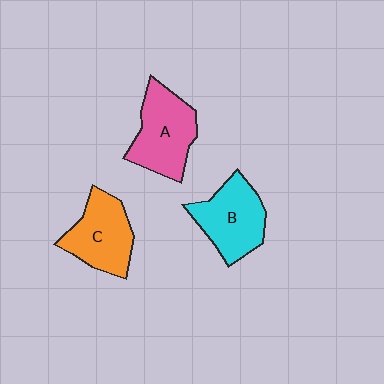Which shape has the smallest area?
Shape C (orange).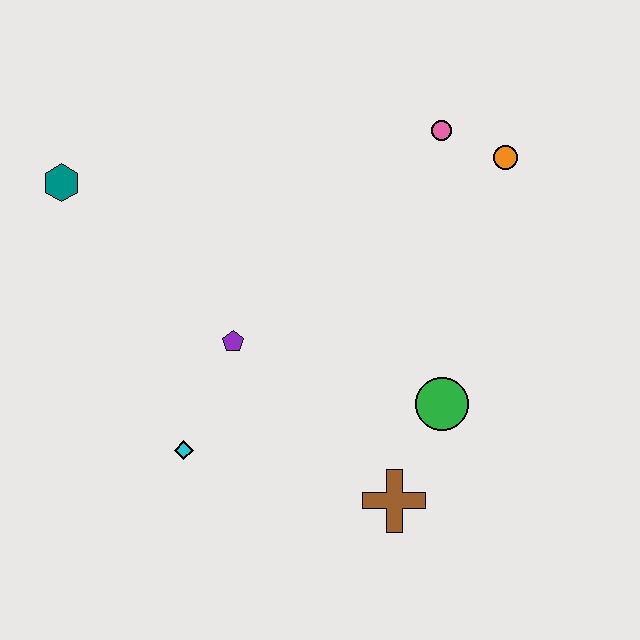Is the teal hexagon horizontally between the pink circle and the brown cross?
No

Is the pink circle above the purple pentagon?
Yes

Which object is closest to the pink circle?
The orange circle is closest to the pink circle.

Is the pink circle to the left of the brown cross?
No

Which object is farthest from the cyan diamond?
The orange circle is farthest from the cyan diamond.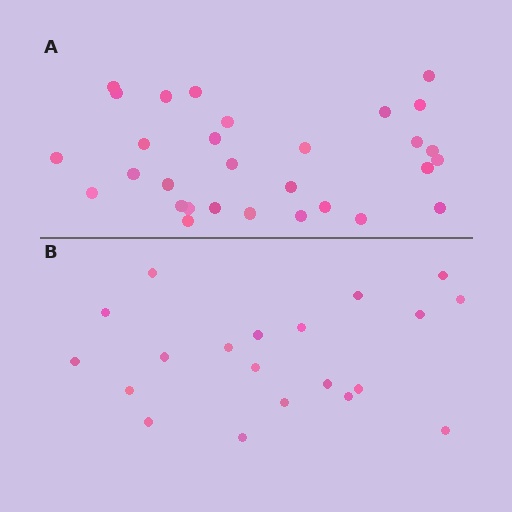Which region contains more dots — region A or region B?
Region A (the top region) has more dots.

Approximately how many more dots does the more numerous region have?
Region A has roughly 10 or so more dots than region B.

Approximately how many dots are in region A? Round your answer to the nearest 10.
About 30 dots.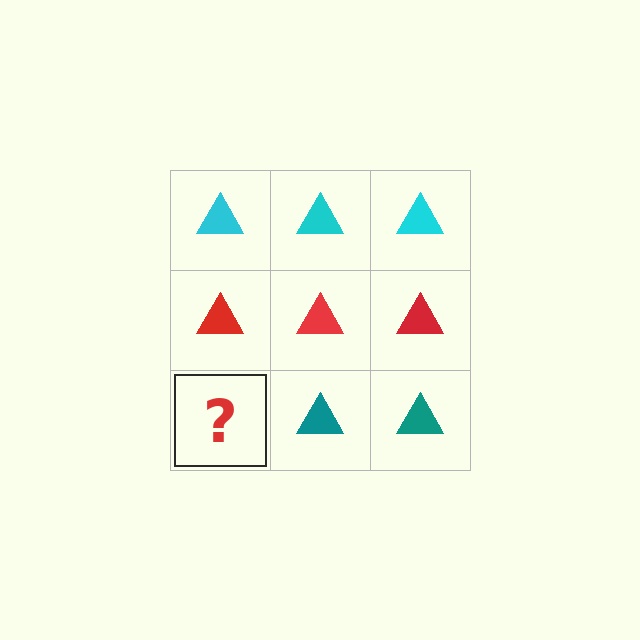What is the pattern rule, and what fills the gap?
The rule is that each row has a consistent color. The gap should be filled with a teal triangle.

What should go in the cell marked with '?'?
The missing cell should contain a teal triangle.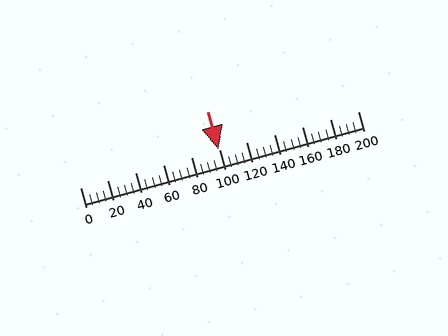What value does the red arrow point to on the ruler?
The red arrow points to approximately 100.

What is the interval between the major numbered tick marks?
The major tick marks are spaced 20 units apart.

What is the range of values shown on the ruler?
The ruler shows values from 0 to 200.